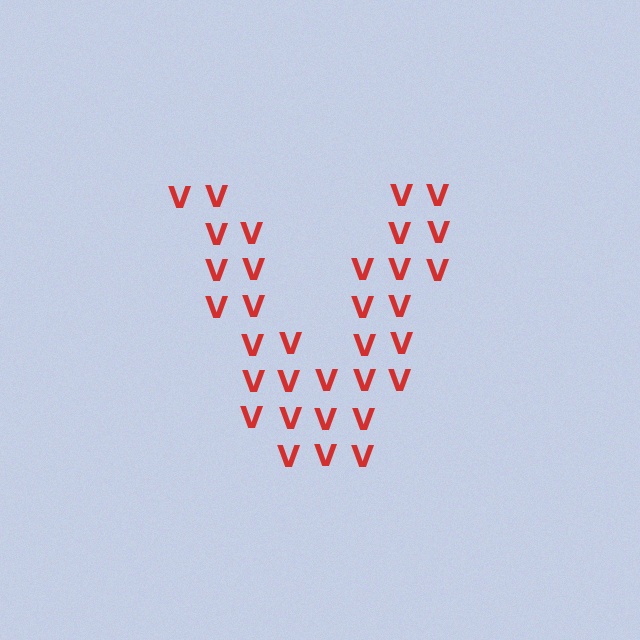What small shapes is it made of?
It is made of small letter V's.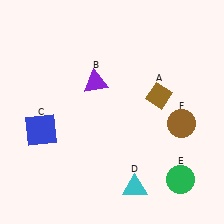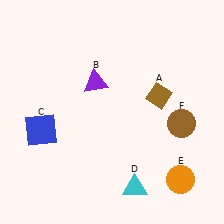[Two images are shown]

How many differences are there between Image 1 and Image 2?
There is 1 difference between the two images.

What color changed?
The circle (E) changed from green in Image 1 to orange in Image 2.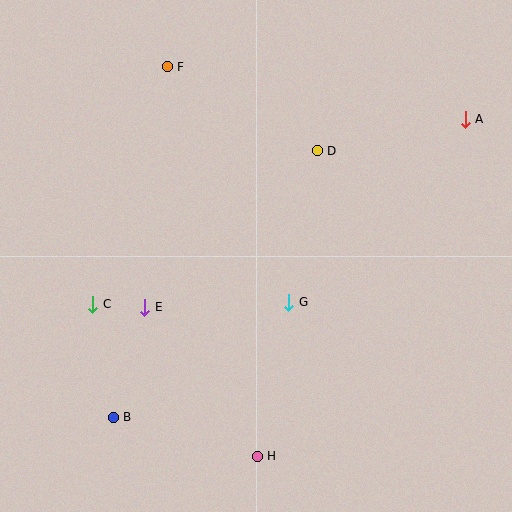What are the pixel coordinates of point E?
Point E is at (145, 307).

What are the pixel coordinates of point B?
Point B is at (113, 417).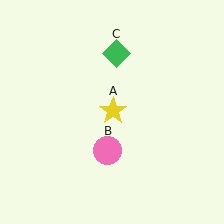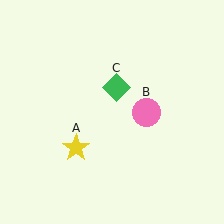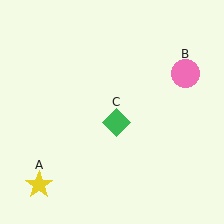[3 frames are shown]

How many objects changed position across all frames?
3 objects changed position: yellow star (object A), pink circle (object B), green diamond (object C).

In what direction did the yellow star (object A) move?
The yellow star (object A) moved down and to the left.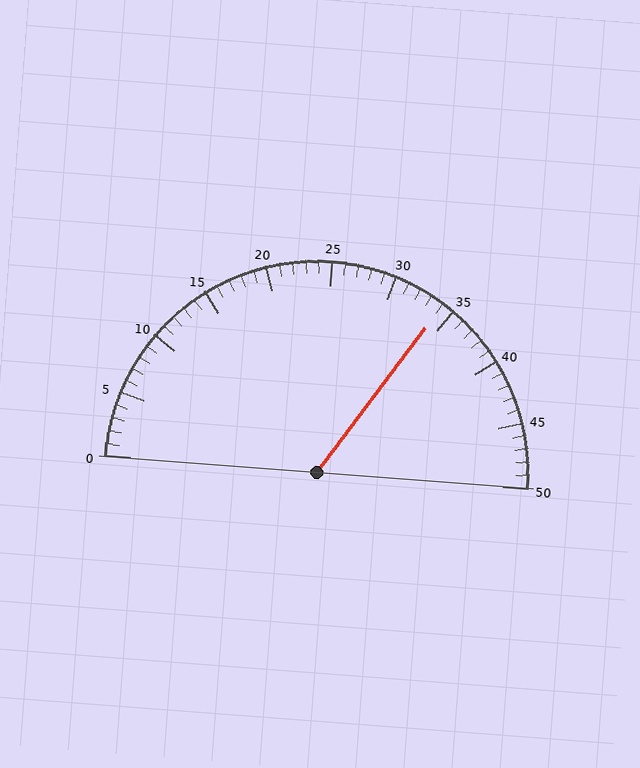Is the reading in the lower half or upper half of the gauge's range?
The reading is in the upper half of the range (0 to 50).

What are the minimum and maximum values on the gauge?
The gauge ranges from 0 to 50.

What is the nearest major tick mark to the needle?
The nearest major tick mark is 35.